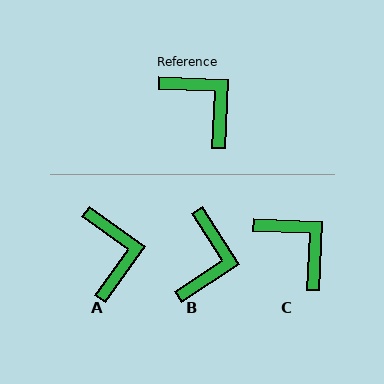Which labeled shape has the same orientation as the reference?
C.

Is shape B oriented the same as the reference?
No, it is off by about 55 degrees.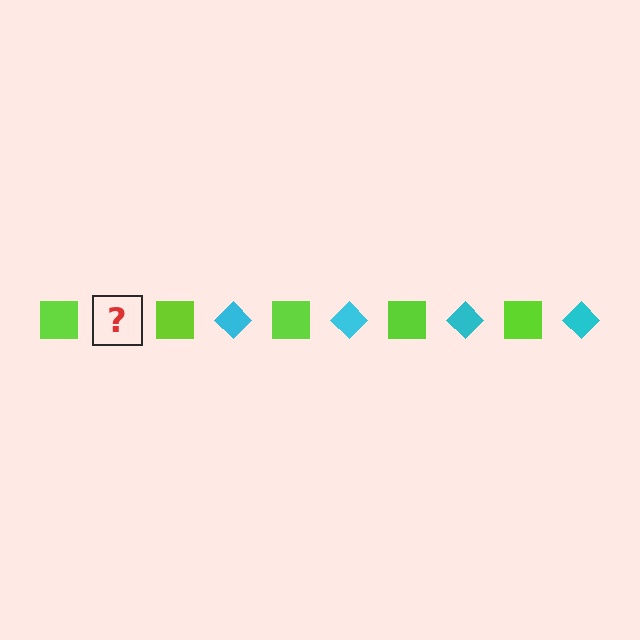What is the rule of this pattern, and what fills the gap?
The rule is that the pattern alternates between lime square and cyan diamond. The gap should be filled with a cyan diamond.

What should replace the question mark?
The question mark should be replaced with a cyan diamond.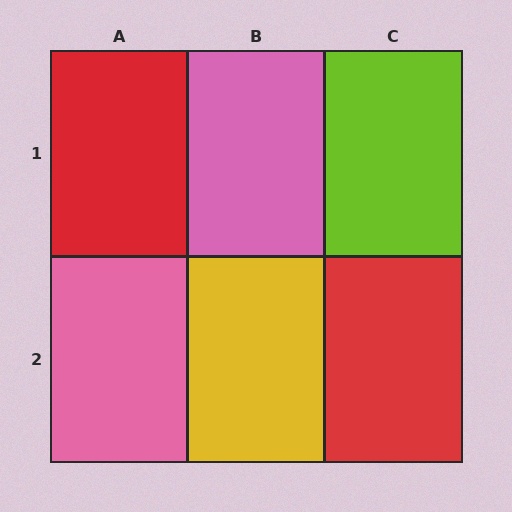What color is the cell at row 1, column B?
Pink.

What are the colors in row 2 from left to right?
Pink, yellow, red.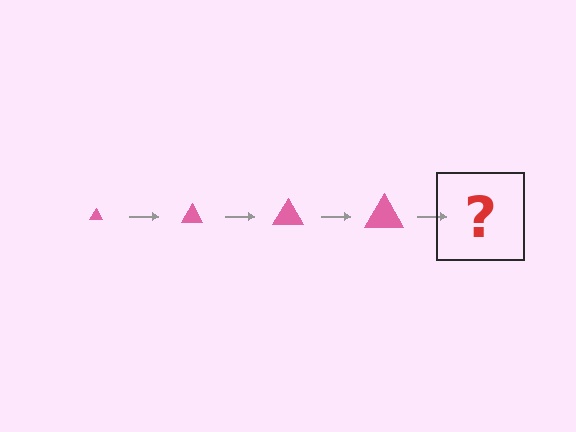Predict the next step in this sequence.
The next step is a pink triangle, larger than the previous one.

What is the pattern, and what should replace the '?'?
The pattern is that the triangle gets progressively larger each step. The '?' should be a pink triangle, larger than the previous one.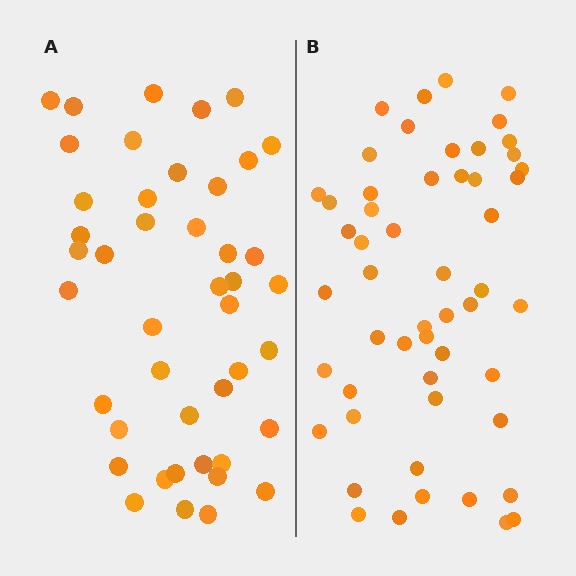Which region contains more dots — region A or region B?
Region B (the right region) has more dots.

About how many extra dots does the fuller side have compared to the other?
Region B has roughly 8 or so more dots than region A.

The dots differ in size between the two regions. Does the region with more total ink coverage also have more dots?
No. Region A has more total ink coverage because its dots are larger, but region B actually contains more individual dots. Total area can be misleading — the number of items is what matters here.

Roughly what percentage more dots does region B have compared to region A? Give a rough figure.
About 20% more.